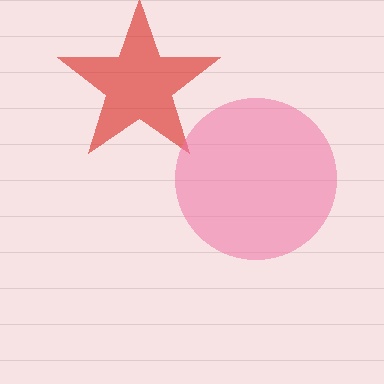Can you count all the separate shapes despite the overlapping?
Yes, there are 2 separate shapes.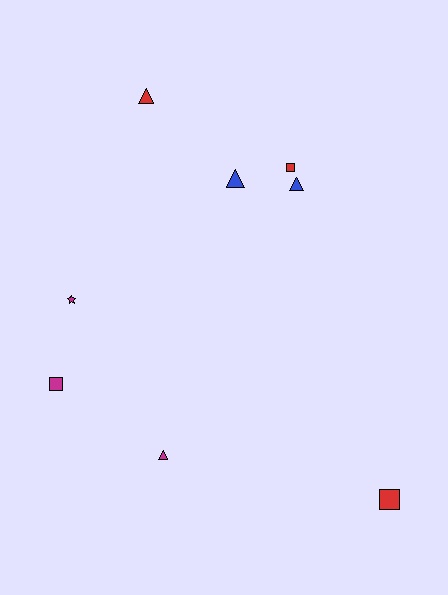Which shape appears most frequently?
Triangle, with 4 objects.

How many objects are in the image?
There are 8 objects.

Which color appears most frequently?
Red, with 3 objects.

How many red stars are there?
There are no red stars.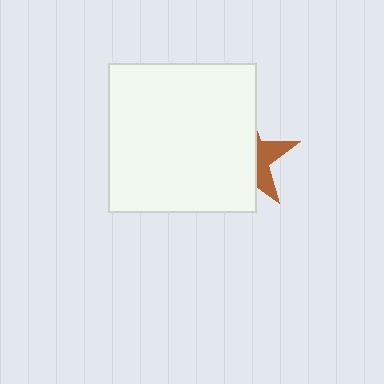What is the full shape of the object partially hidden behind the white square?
The partially hidden object is a brown star.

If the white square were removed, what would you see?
You would see the complete brown star.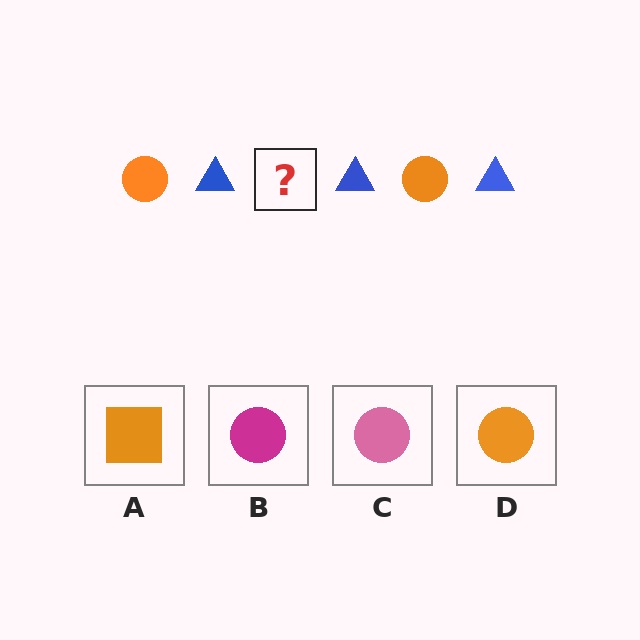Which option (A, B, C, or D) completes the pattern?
D.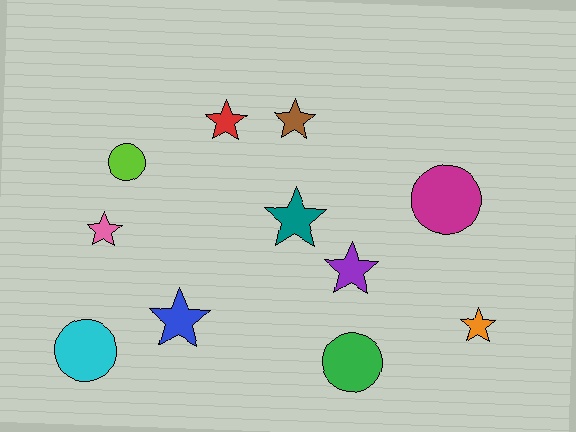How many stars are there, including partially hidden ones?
There are 7 stars.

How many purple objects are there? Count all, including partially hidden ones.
There is 1 purple object.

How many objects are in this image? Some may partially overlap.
There are 11 objects.